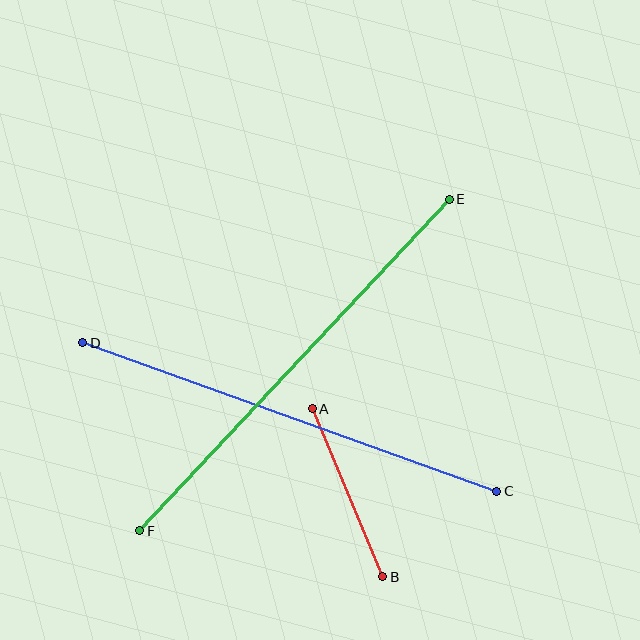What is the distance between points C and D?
The distance is approximately 440 pixels.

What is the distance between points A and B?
The distance is approximately 182 pixels.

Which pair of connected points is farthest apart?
Points E and F are farthest apart.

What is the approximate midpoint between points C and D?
The midpoint is at approximately (290, 417) pixels.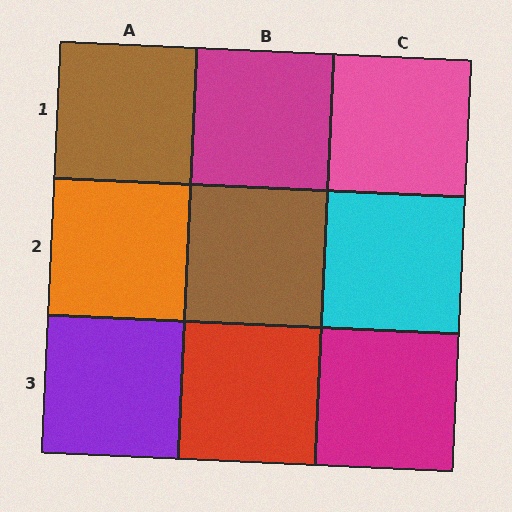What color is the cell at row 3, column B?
Red.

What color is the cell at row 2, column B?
Brown.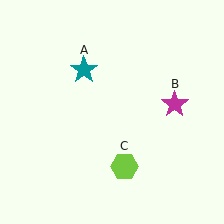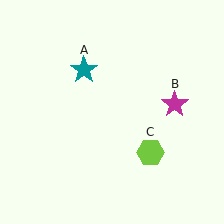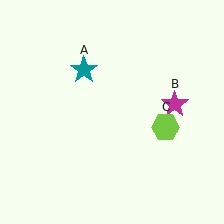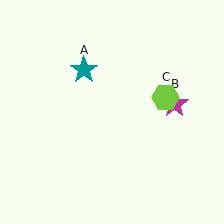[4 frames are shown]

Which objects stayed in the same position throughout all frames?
Teal star (object A) and magenta star (object B) remained stationary.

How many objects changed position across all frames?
1 object changed position: lime hexagon (object C).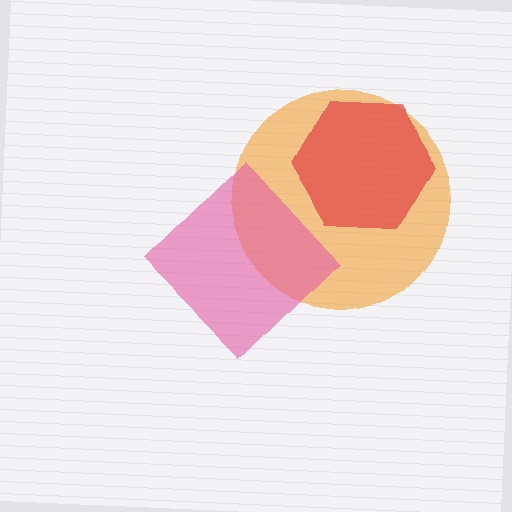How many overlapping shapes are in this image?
There are 3 overlapping shapes in the image.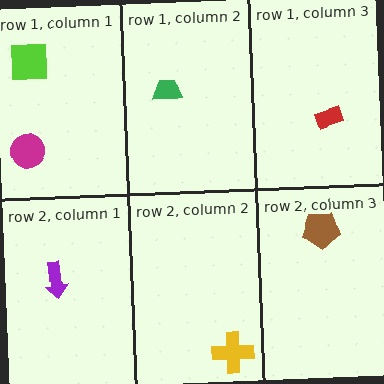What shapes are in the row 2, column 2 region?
The yellow cross.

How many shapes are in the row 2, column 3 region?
1.